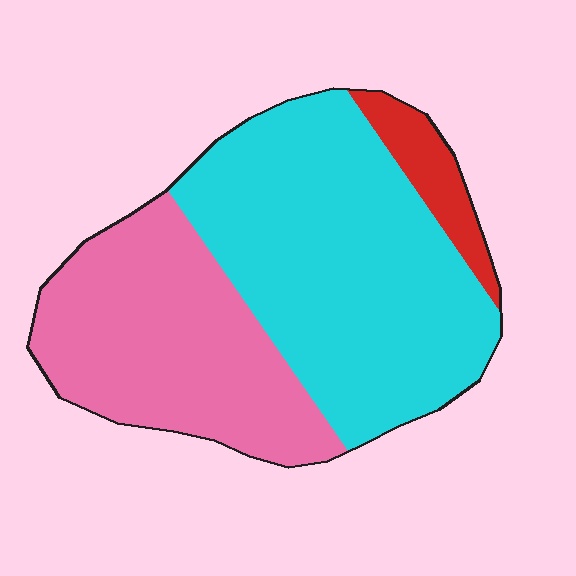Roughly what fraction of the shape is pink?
Pink covers 38% of the shape.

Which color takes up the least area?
Red, at roughly 10%.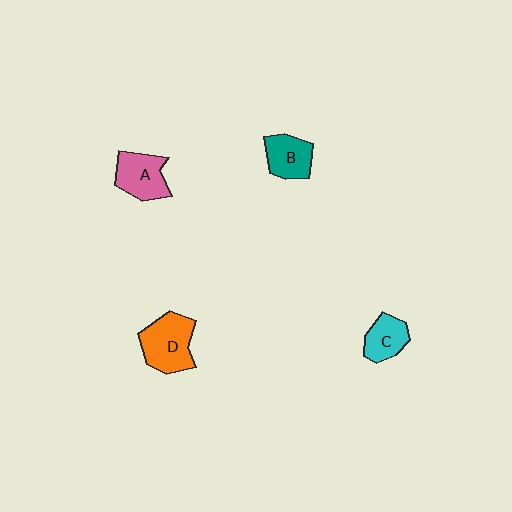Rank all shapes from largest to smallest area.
From largest to smallest: D (orange), A (pink), B (teal), C (cyan).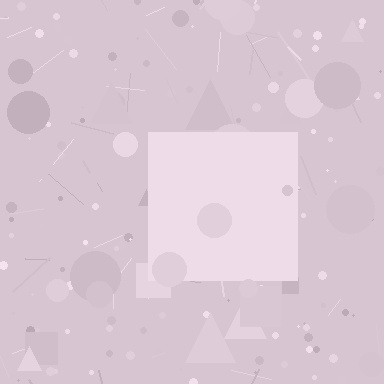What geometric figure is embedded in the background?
A square is embedded in the background.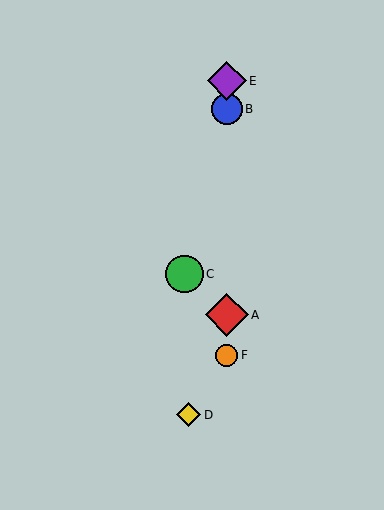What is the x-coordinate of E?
Object E is at x≈227.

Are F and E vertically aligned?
Yes, both are at x≈227.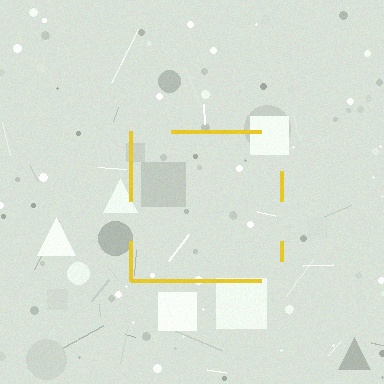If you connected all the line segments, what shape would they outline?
They would outline a square.